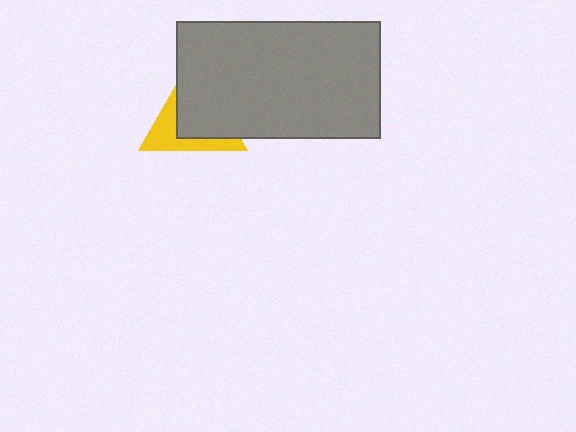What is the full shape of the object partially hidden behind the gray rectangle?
The partially hidden object is a yellow triangle.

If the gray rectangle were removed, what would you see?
You would see the complete yellow triangle.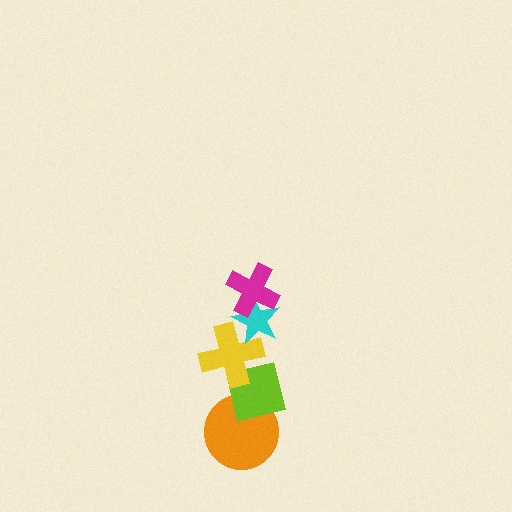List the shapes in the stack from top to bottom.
From top to bottom: the magenta cross, the cyan star, the yellow cross, the lime square, the orange circle.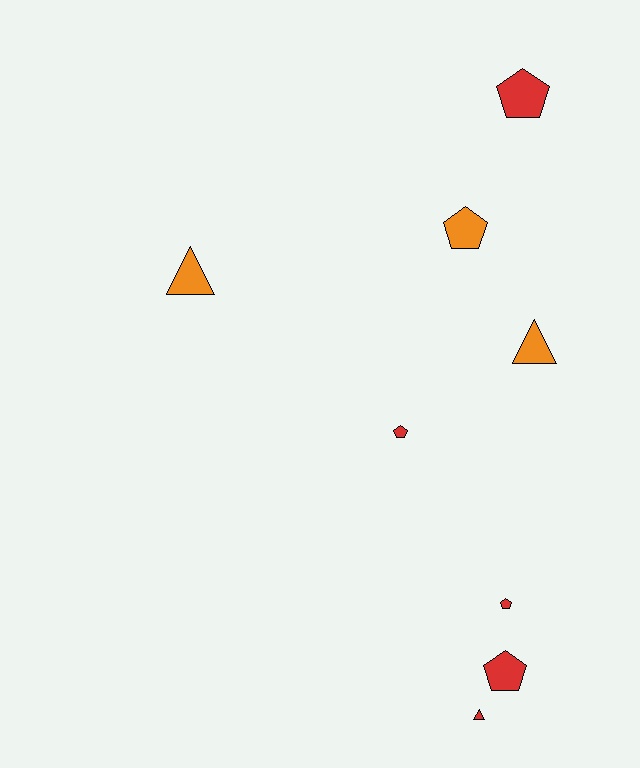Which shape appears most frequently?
Pentagon, with 5 objects.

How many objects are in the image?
There are 8 objects.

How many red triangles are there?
There is 1 red triangle.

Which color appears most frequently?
Red, with 5 objects.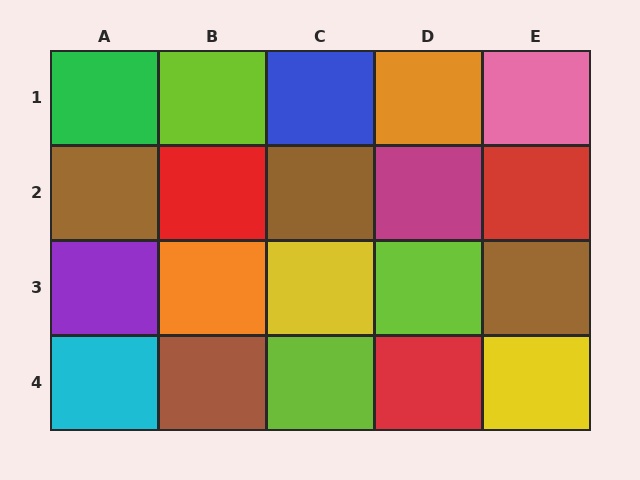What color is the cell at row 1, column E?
Pink.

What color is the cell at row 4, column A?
Cyan.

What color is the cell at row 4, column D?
Red.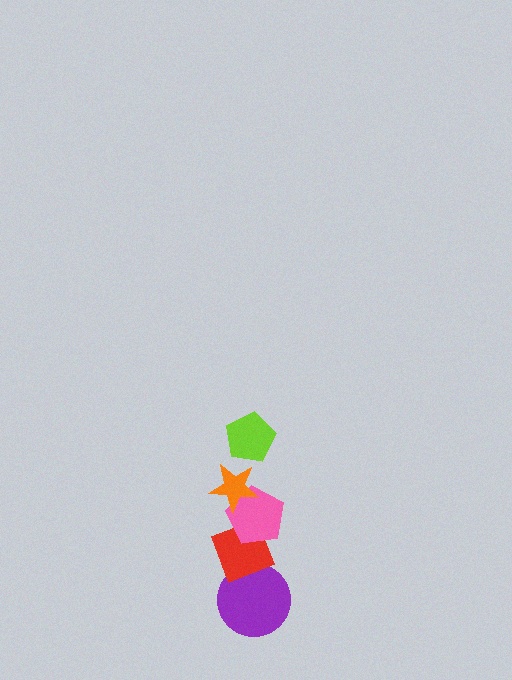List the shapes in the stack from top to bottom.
From top to bottom: the lime pentagon, the orange star, the pink pentagon, the red diamond, the purple circle.